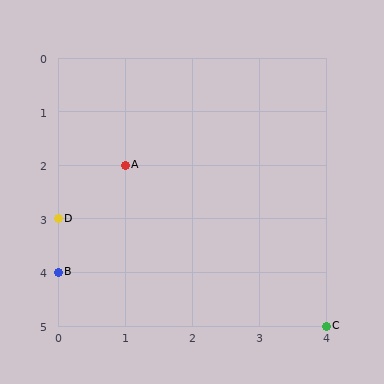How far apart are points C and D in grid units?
Points C and D are 4 columns and 2 rows apart (about 4.5 grid units diagonally).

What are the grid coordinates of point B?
Point B is at grid coordinates (0, 4).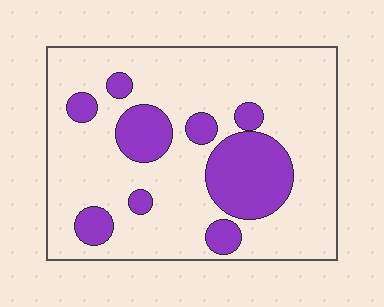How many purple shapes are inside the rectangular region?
9.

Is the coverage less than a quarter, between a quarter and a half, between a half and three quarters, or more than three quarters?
Less than a quarter.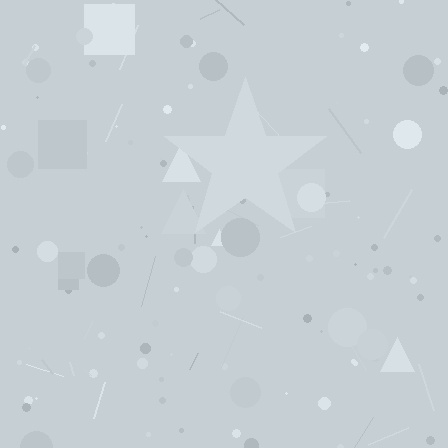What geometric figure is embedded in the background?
A star is embedded in the background.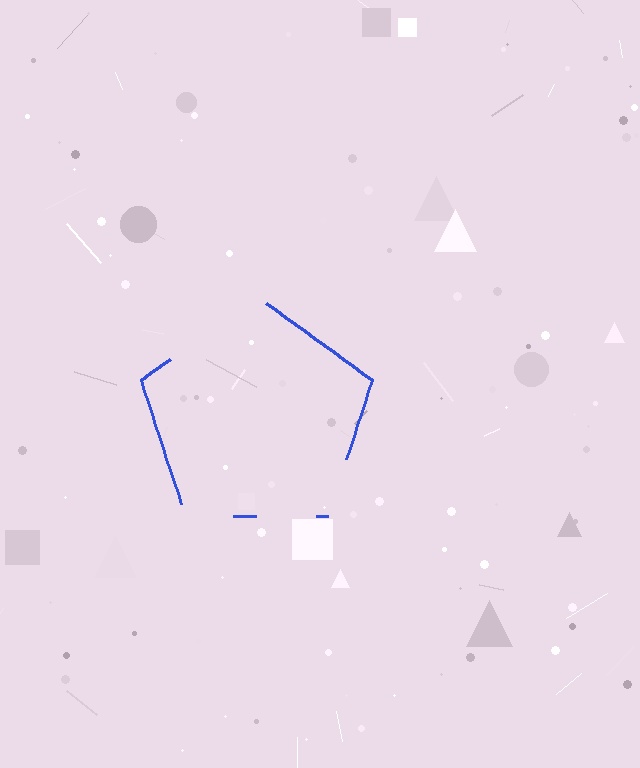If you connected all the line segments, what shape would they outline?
They would outline a pentagon.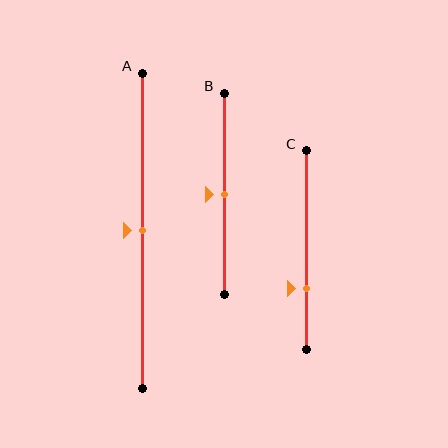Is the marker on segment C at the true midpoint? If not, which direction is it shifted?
No, the marker on segment C is shifted downward by about 19% of the segment length.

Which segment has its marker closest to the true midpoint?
Segment A has its marker closest to the true midpoint.